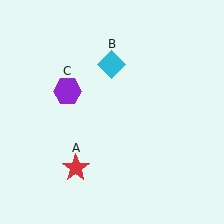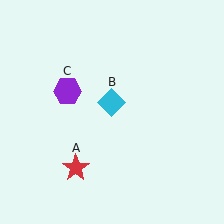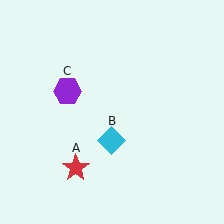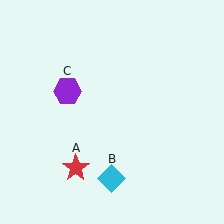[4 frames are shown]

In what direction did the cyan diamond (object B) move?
The cyan diamond (object B) moved down.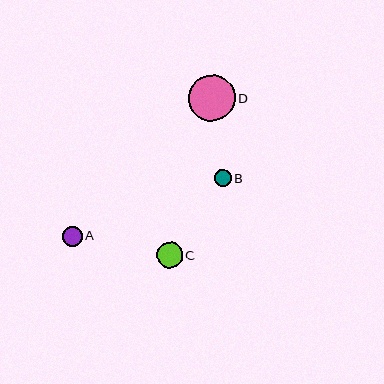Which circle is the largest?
Circle D is the largest with a size of approximately 47 pixels.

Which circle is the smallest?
Circle B is the smallest with a size of approximately 17 pixels.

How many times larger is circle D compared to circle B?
Circle D is approximately 2.7 times the size of circle B.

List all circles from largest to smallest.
From largest to smallest: D, C, A, B.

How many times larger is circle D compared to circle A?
Circle D is approximately 2.3 times the size of circle A.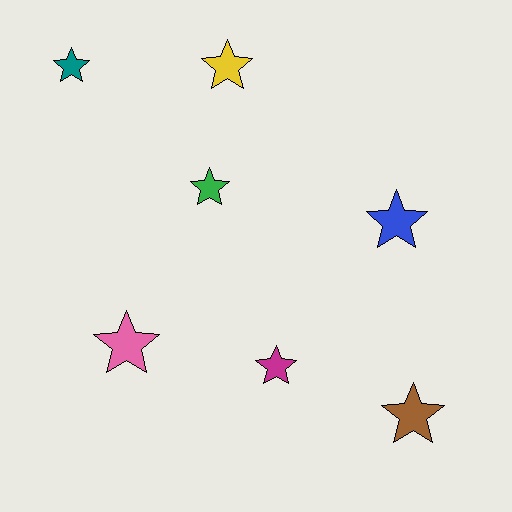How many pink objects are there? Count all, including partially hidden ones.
There is 1 pink object.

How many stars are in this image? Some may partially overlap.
There are 7 stars.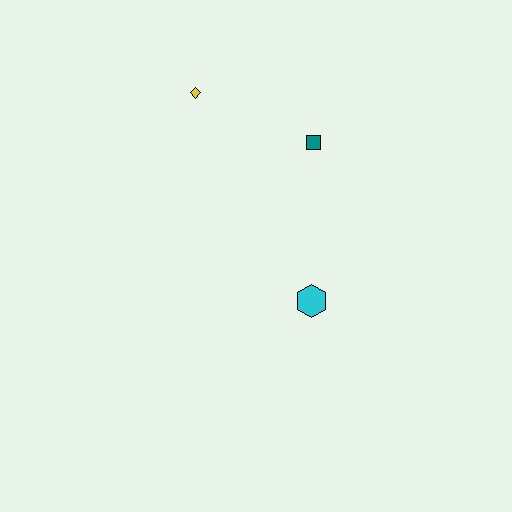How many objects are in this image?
There are 3 objects.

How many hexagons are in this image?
There is 1 hexagon.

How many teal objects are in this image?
There is 1 teal object.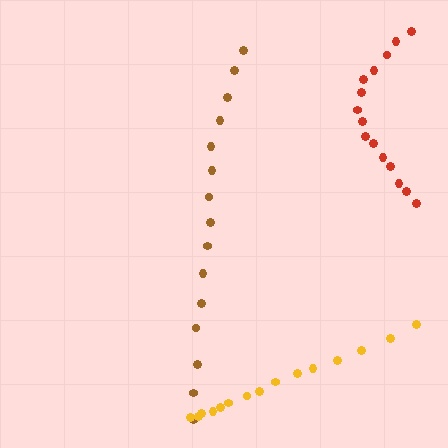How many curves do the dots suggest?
There are 3 distinct paths.